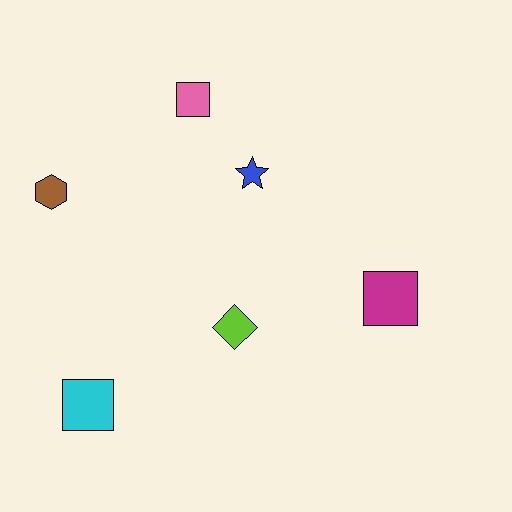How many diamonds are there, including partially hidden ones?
There is 1 diamond.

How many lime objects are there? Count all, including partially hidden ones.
There is 1 lime object.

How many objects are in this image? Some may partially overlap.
There are 6 objects.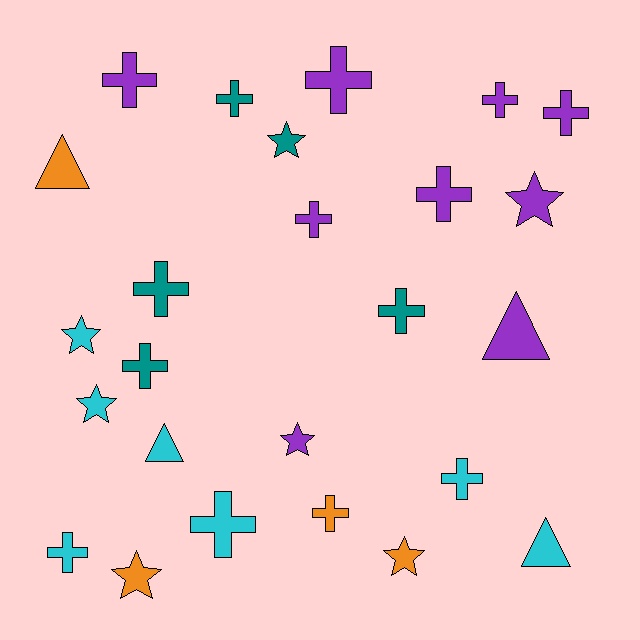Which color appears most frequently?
Purple, with 9 objects.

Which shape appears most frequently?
Cross, with 14 objects.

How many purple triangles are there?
There is 1 purple triangle.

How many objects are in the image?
There are 25 objects.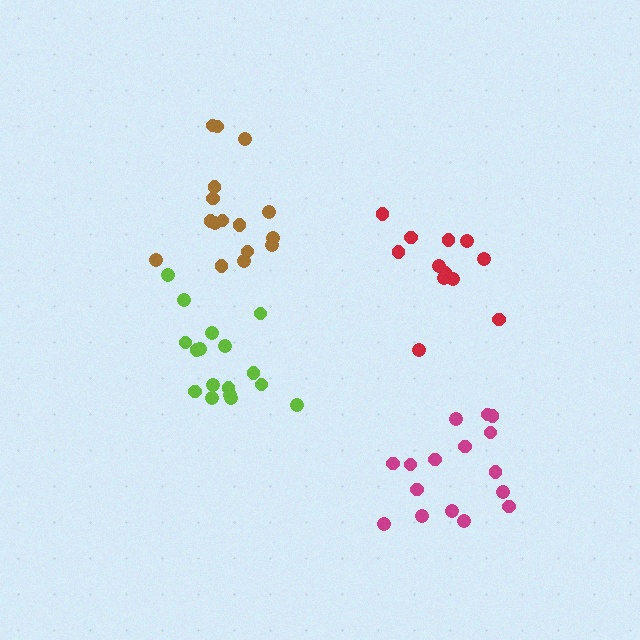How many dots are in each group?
Group 1: 16 dots, Group 2: 17 dots, Group 3: 12 dots, Group 4: 16 dots (61 total).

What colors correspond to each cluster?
The clusters are colored: brown, lime, red, magenta.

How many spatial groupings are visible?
There are 4 spatial groupings.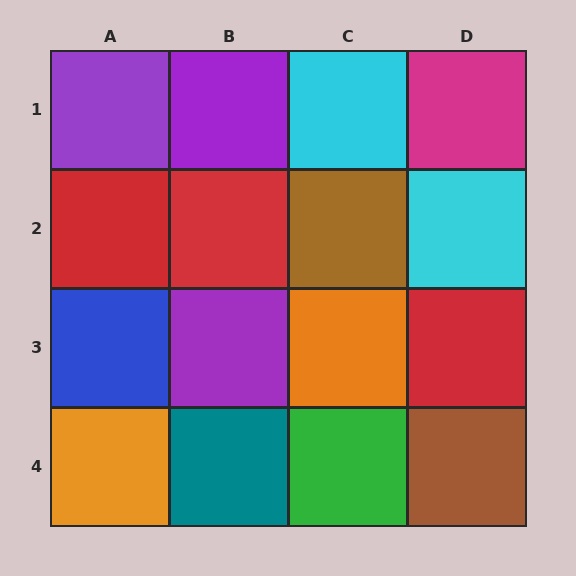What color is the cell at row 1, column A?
Purple.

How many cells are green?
1 cell is green.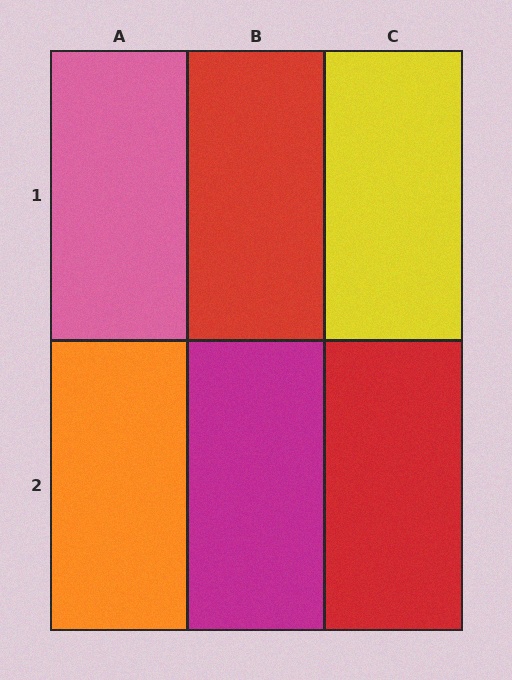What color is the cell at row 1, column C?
Yellow.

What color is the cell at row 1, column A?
Pink.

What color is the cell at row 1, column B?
Red.